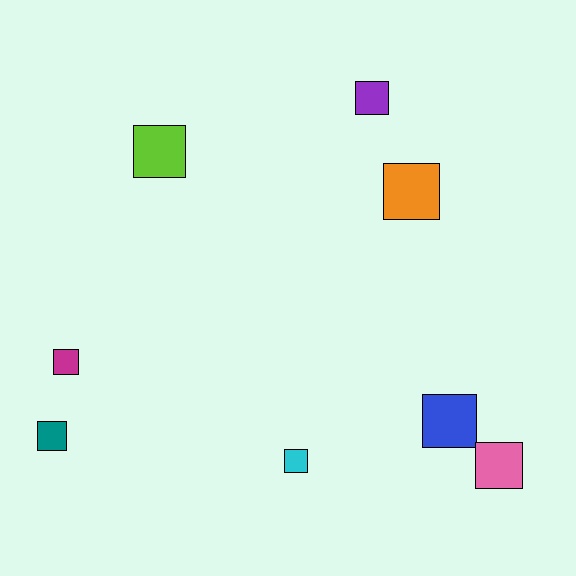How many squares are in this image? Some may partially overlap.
There are 8 squares.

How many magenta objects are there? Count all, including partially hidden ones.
There is 1 magenta object.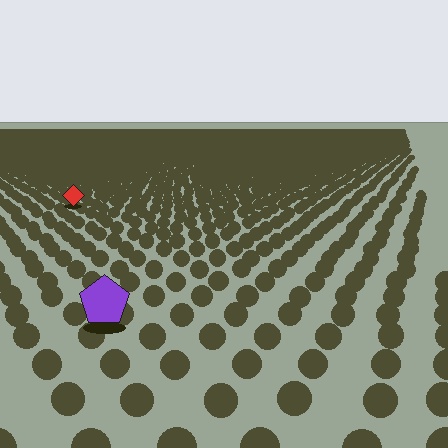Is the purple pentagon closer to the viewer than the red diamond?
Yes. The purple pentagon is closer — you can tell from the texture gradient: the ground texture is coarser near it.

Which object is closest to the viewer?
The purple pentagon is closest. The texture marks near it are larger and more spread out.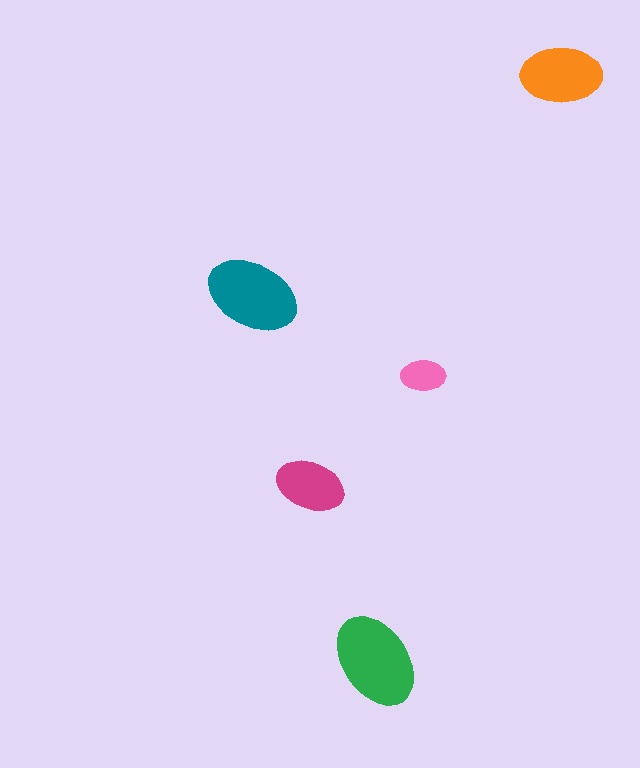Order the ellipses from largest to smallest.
the green one, the teal one, the orange one, the magenta one, the pink one.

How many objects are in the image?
There are 5 objects in the image.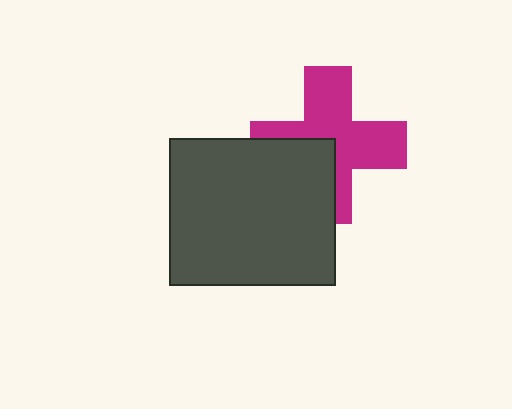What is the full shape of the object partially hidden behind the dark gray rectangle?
The partially hidden object is a magenta cross.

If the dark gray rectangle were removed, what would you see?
You would see the complete magenta cross.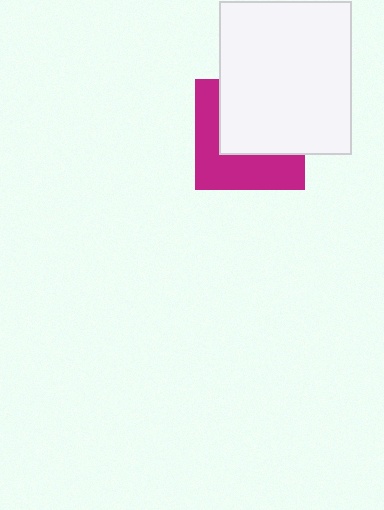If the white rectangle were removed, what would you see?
You would see the complete magenta square.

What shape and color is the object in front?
The object in front is a white rectangle.